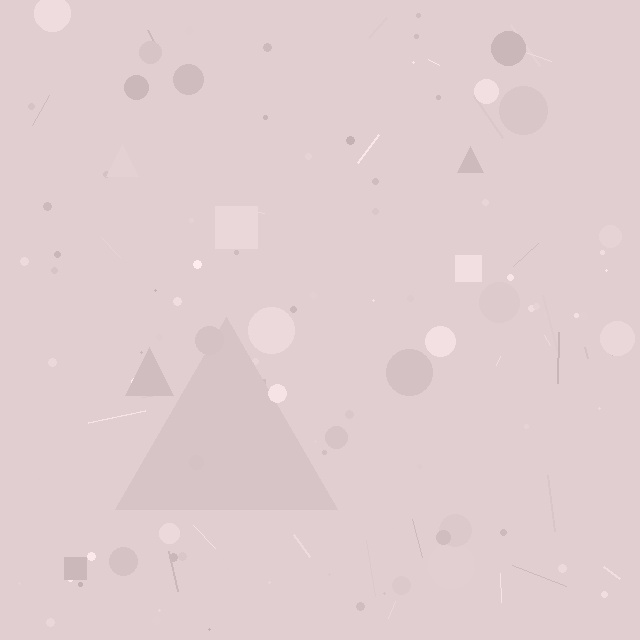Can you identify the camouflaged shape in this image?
The camouflaged shape is a triangle.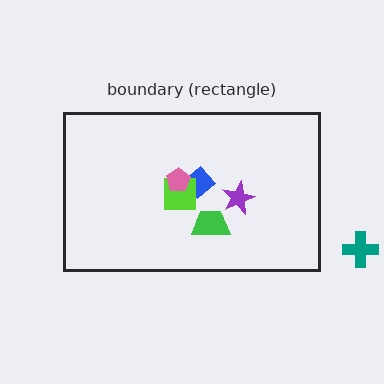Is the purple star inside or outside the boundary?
Inside.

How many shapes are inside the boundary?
5 inside, 1 outside.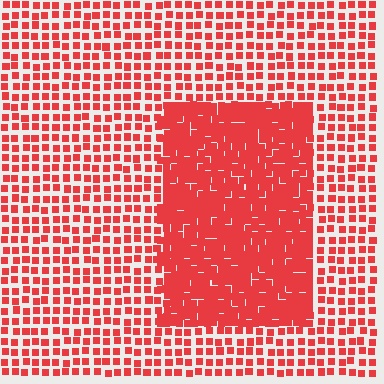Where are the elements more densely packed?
The elements are more densely packed inside the rectangle boundary.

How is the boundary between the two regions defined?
The boundary is defined by a change in element density (approximately 2.2x ratio). All elements are the same color, size, and shape.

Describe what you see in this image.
The image contains small red elements arranged at two different densities. A rectangle-shaped region is visible where the elements are more densely packed than the surrounding area.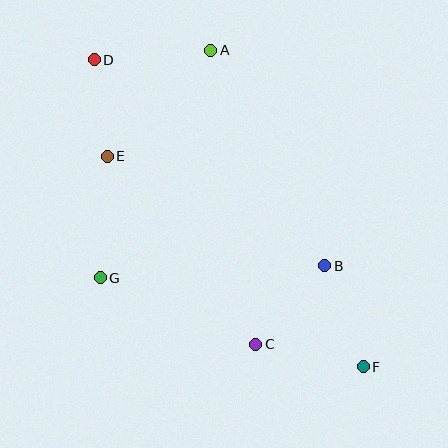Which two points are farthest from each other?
Points D and F are farthest from each other.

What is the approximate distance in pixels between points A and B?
The distance between A and B is approximately 244 pixels.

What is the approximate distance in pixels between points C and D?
The distance between C and D is approximately 327 pixels.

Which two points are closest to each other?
Points D and E are closest to each other.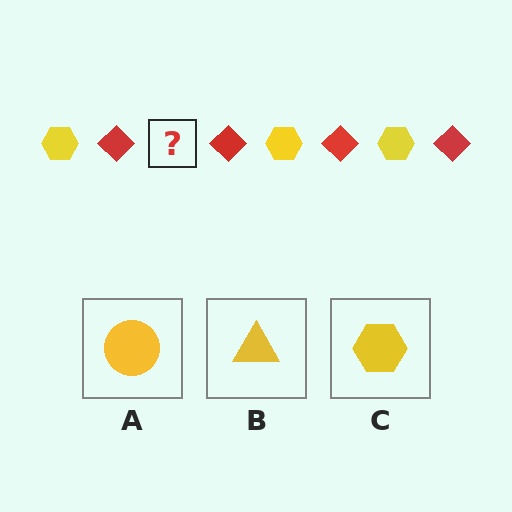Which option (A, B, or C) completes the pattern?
C.